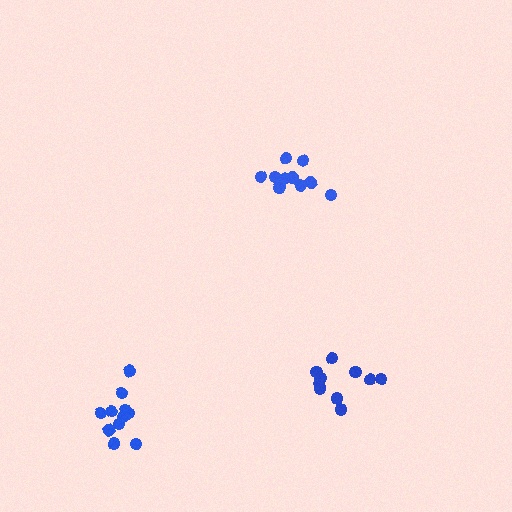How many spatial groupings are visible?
There are 3 spatial groupings.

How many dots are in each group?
Group 1: 10 dots, Group 2: 10 dots, Group 3: 11 dots (31 total).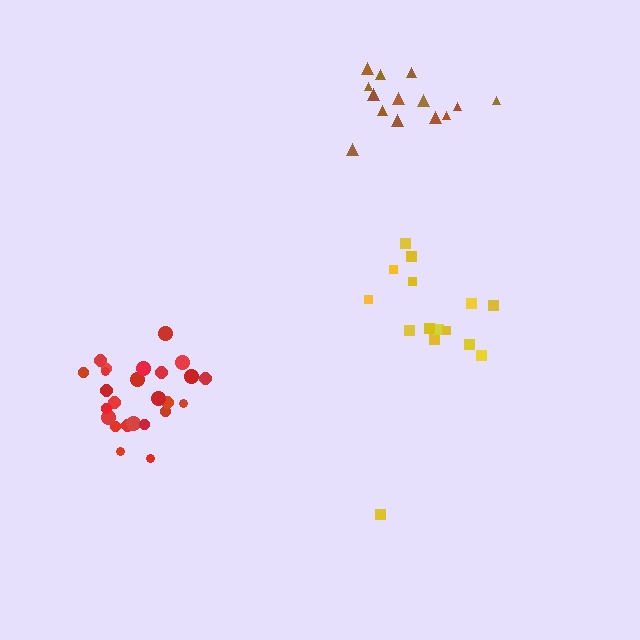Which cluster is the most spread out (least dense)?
Yellow.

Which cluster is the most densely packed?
Red.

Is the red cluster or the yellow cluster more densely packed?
Red.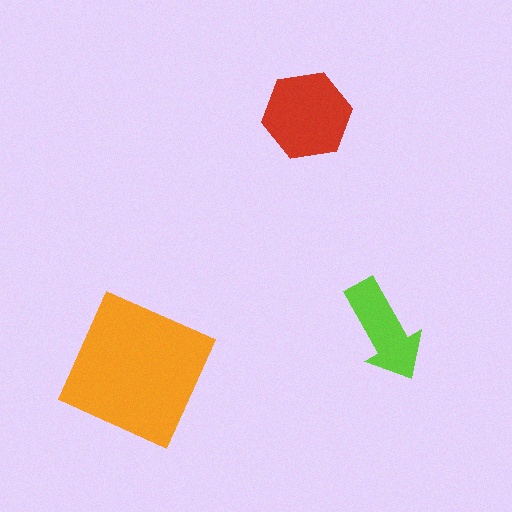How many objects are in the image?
There are 3 objects in the image.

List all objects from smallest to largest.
The lime arrow, the red hexagon, the orange square.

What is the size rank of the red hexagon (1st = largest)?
2nd.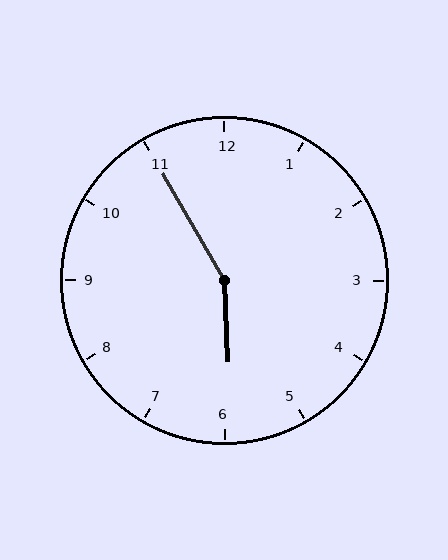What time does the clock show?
5:55.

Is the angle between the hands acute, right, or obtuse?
It is obtuse.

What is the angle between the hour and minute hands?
Approximately 152 degrees.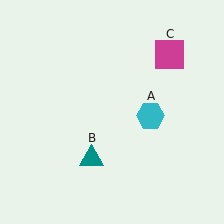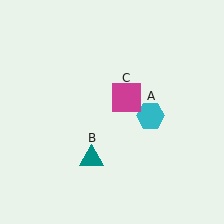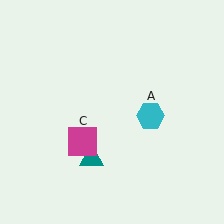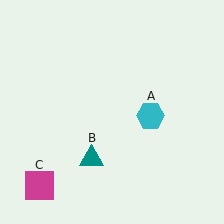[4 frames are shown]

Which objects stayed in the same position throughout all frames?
Cyan hexagon (object A) and teal triangle (object B) remained stationary.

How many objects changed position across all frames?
1 object changed position: magenta square (object C).